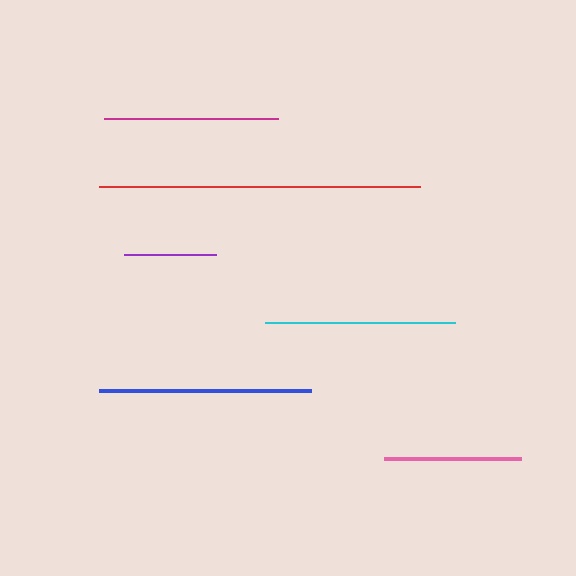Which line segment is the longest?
The red line is the longest at approximately 321 pixels.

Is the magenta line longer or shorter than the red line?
The red line is longer than the magenta line.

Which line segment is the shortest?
The purple line is the shortest at approximately 92 pixels.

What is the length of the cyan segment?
The cyan segment is approximately 190 pixels long.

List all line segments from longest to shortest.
From longest to shortest: red, blue, cyan, magenta, pink, purple.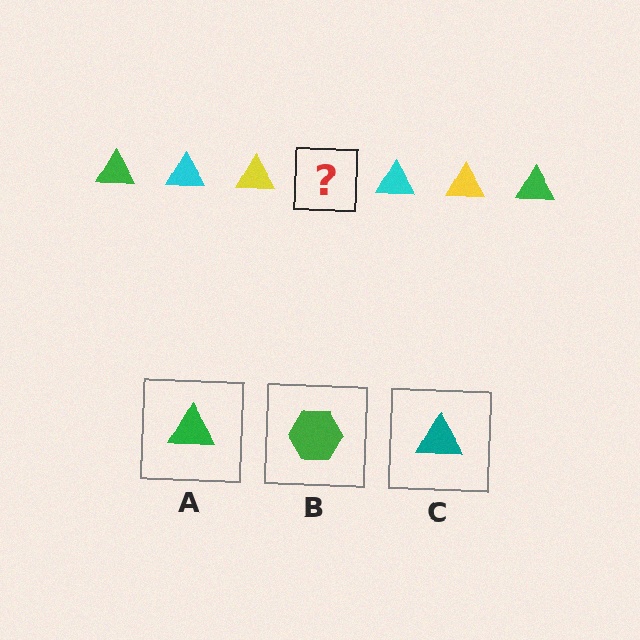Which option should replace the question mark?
Option A.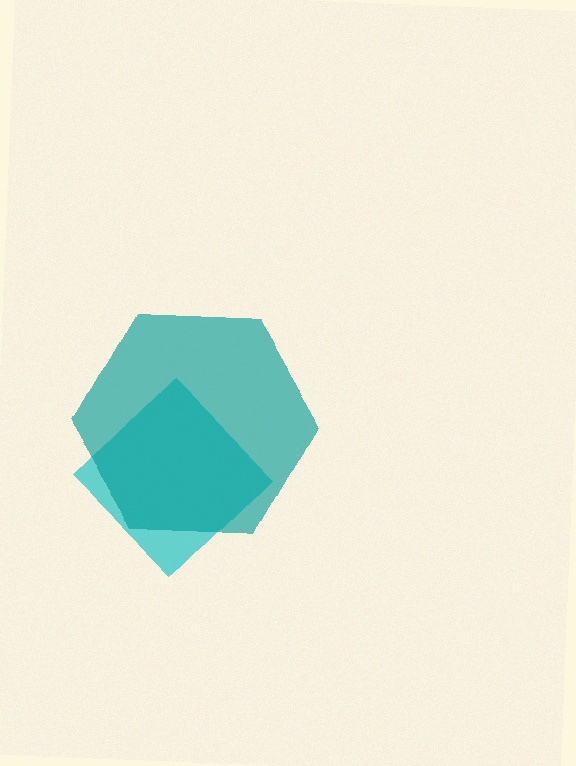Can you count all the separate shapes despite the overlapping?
Yes, there are 2 separate shapes.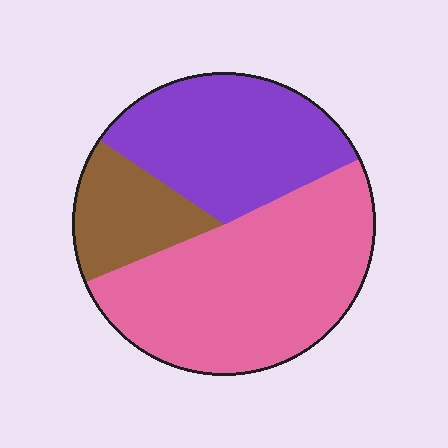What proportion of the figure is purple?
Purple takes up about one third (1/3) of the figure.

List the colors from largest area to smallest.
From largest to smallest: pink, purple, brown.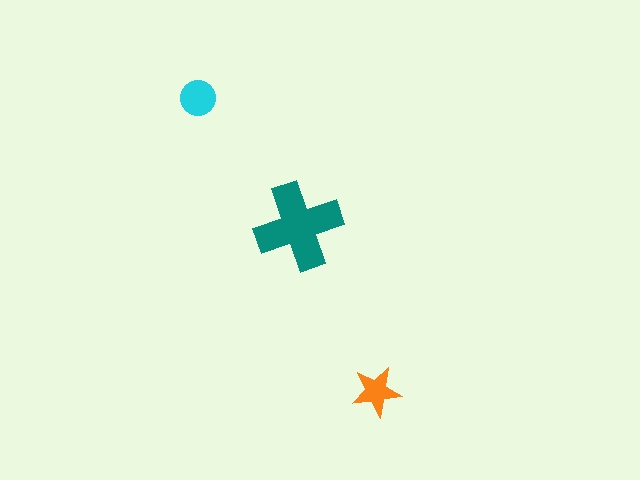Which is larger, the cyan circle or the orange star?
The cyan circle.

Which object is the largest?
The teal cross.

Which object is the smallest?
The orange star.